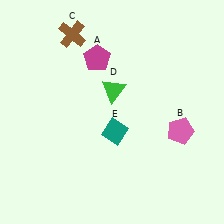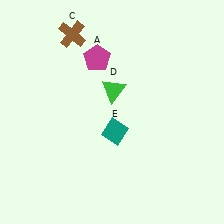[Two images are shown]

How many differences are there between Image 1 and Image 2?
There is 1 difference between the two images.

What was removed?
The pink pentagon (B) was removed in Image 2.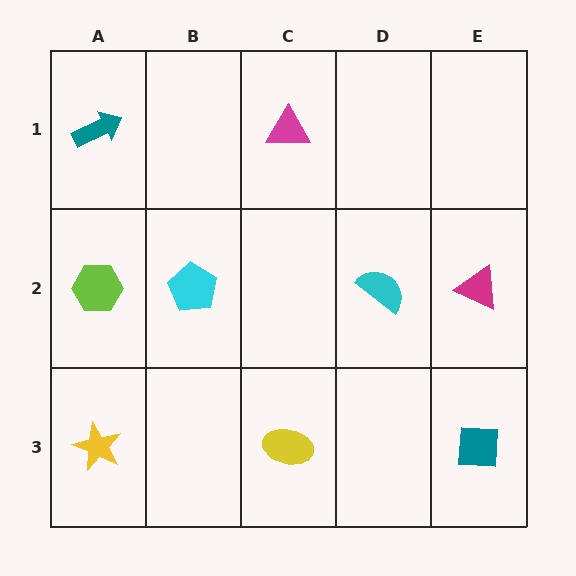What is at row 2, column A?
A lime hexagon.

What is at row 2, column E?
A magenta triangle.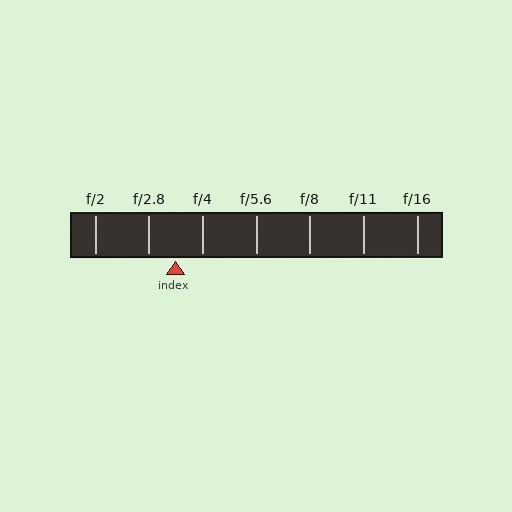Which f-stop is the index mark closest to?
The index mark is closest to f/4.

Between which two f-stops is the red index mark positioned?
The index mark is between f/2.8 and f/4.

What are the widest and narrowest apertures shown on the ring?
The widest aperture shown is f/2 and the narrowest is f/16.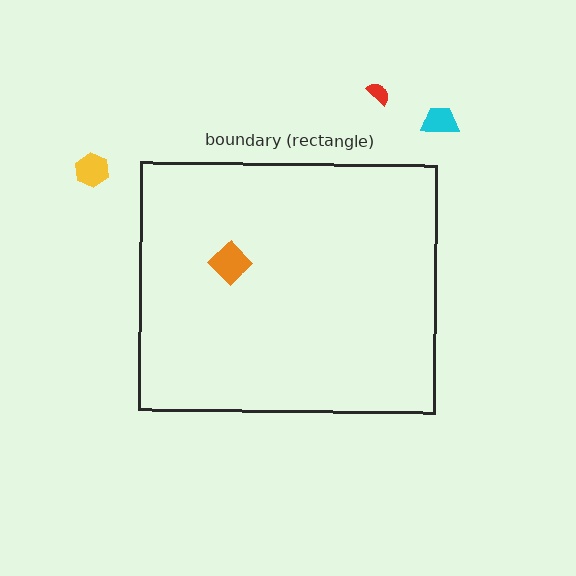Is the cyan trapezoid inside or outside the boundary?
Outside.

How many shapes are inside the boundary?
1 inside, 3 outside.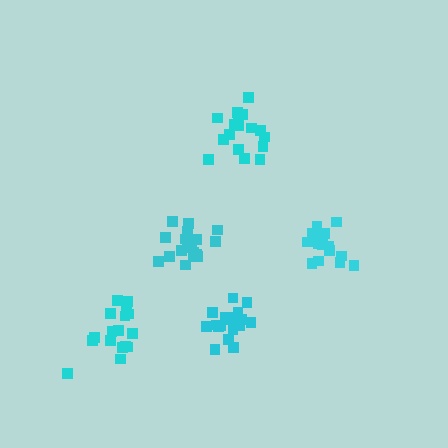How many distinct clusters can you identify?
There are 5 distinct clusters.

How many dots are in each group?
Group 1: 17 dots, Group 2: 15 dots, Group 3: 19 dots, Group 4: 21 dots, Group 5: 17 dots (89 total).